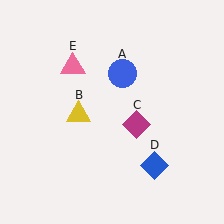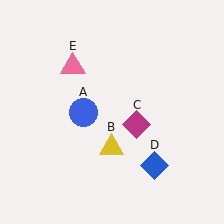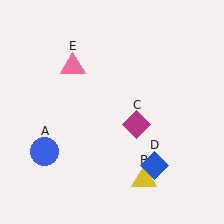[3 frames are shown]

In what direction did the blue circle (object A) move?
The blue circle (object A) moved down and to the left.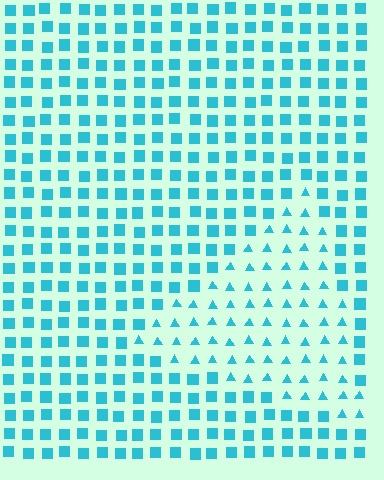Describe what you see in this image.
The image is filled with small cyan elements arranged in a uniform grid. A triangle-shaped region contains triangles, while the surrounding area contains squares. The boundary is defined purely by the change in element shape.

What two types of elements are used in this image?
The image uses triangles inside the triangle region and squares outside it.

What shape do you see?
I see a triangle.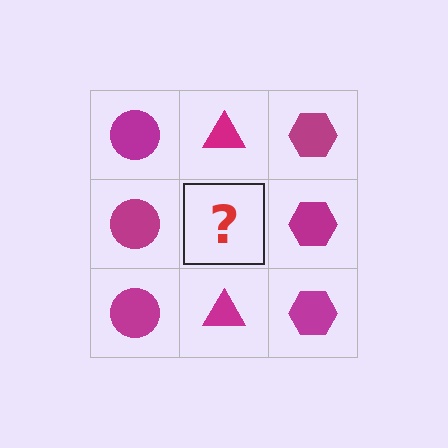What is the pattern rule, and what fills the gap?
The rule is that each column has a consistent shape. The gap should be filled with a magenta triangle.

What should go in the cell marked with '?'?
The missing cell should contain a magenta triangle.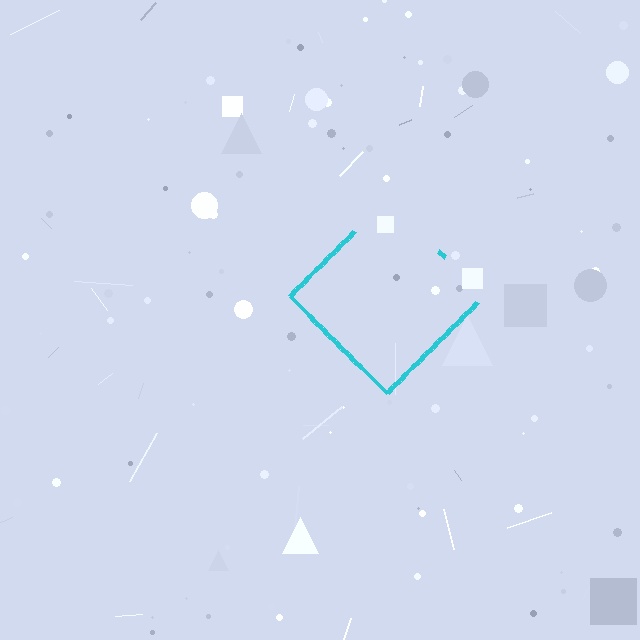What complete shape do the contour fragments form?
The contour fragments form a diamond.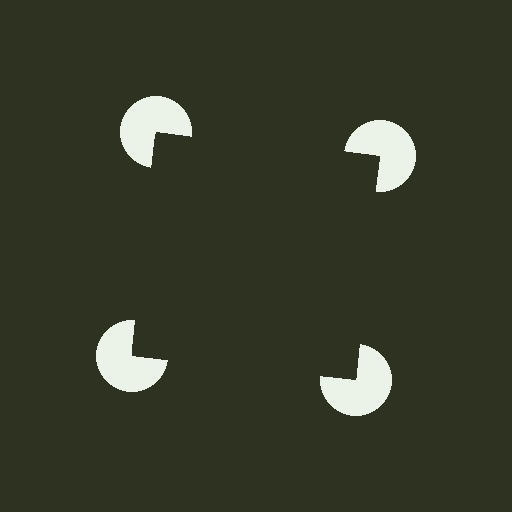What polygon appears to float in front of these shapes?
An illusory square — its edges are inferred from the aligned wedge cuts in the pac-man discs, not physically drawn.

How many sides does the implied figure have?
4 sides.